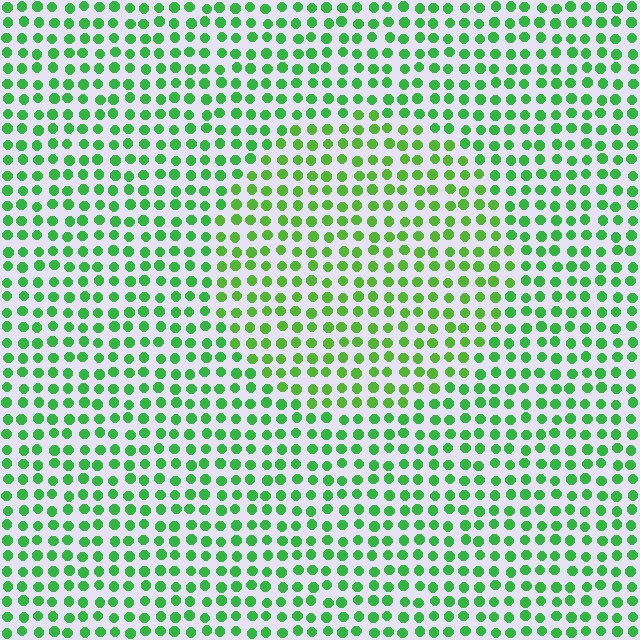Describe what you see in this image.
The image is filled with small green elements in a uniform arrangement. A circle-shaped region is visible where the elements are tinted to a slightly different hue, forming a subtle color boundary.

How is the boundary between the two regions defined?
The boundary is defined purely by a slight shift in hue (about 21 degrees). Spacing, size, and orientation are identical on both sides.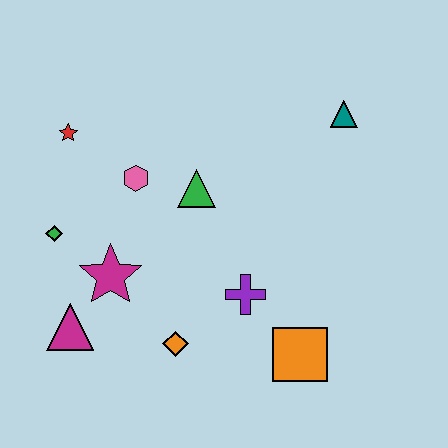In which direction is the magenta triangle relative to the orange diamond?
The magenta triangle is to the left of the orange diamond.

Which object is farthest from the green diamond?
The teal triangle is farthest from the green diamond.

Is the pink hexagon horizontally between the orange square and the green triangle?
No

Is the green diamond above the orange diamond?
Yes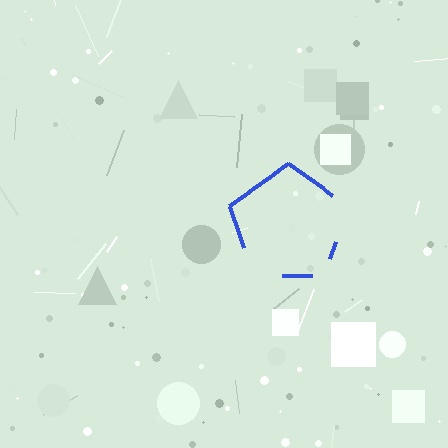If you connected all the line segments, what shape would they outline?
They would outline a pentagon.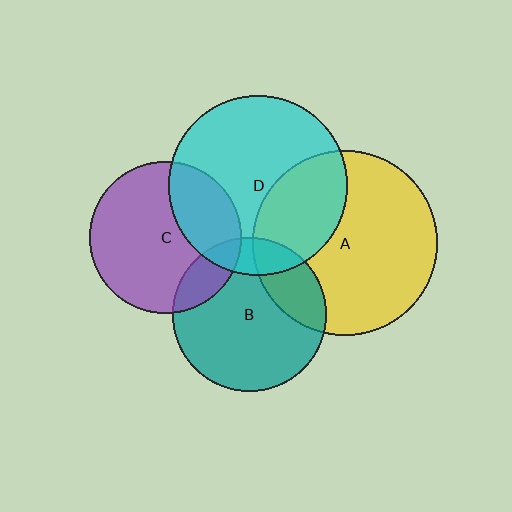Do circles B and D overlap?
Yes.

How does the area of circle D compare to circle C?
Approximately 1.4 times.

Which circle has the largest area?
Circle A (yellow).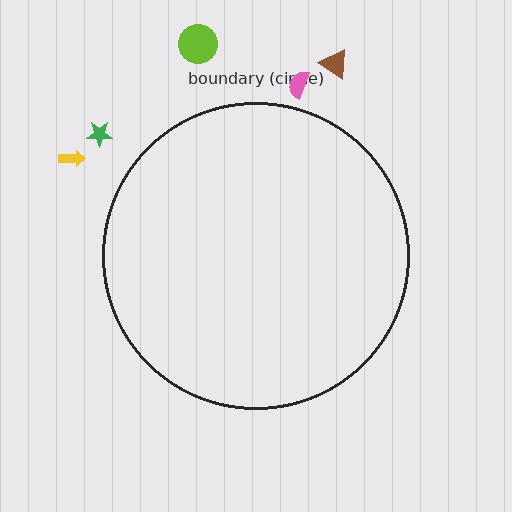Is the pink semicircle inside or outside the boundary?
Outside.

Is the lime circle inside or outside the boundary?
Outside.